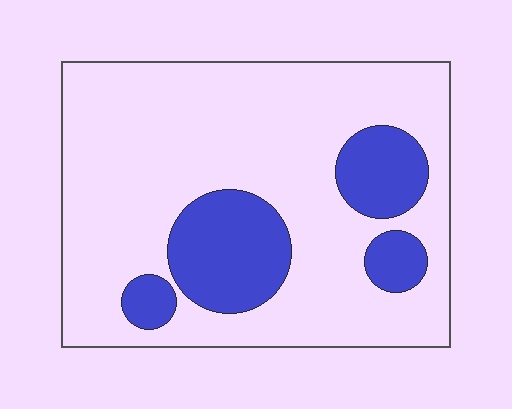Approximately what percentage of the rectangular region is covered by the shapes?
Approximately 20%.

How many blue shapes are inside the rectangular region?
4.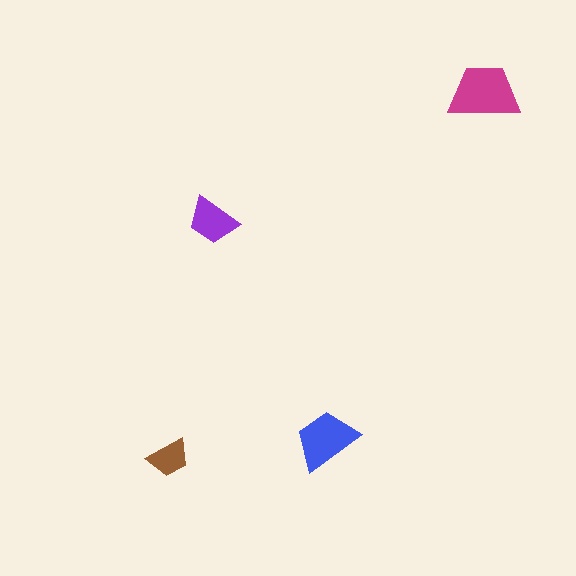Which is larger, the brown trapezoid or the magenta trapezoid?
The magenta one.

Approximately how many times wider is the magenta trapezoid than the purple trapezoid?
About 1.5 times wider.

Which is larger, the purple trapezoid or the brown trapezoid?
The purple one.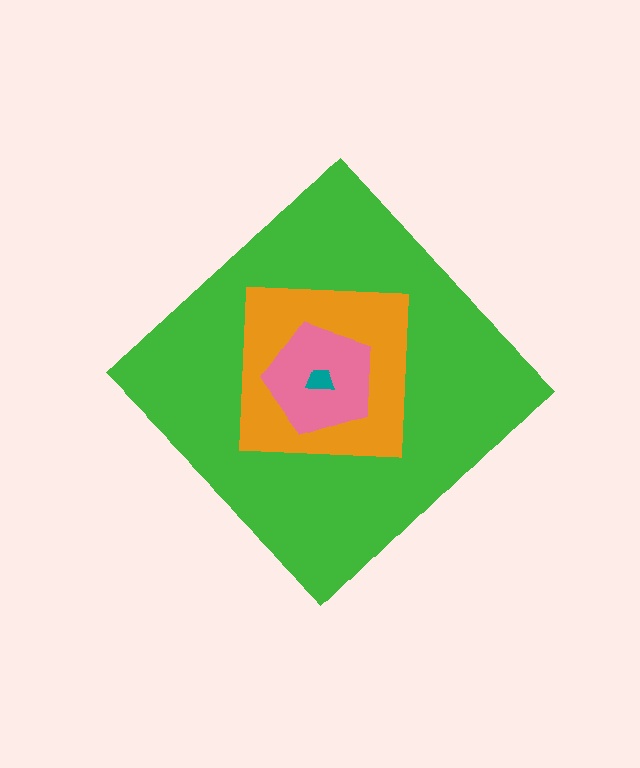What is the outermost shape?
The green diamond.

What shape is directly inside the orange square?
The pink pentagon.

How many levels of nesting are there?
4.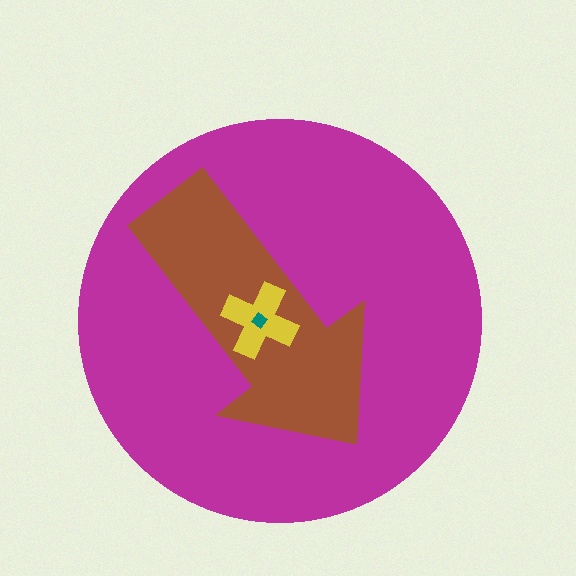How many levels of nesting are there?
4.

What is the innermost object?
The teal diamond.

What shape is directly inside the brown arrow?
The yellow cross.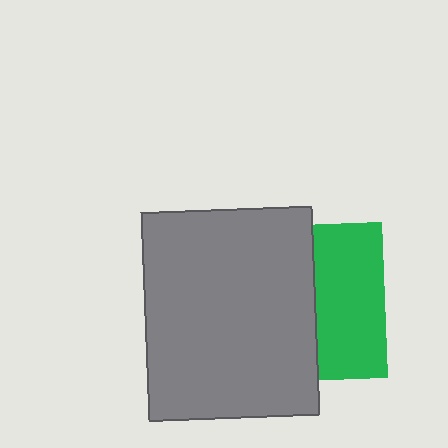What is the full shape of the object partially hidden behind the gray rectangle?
The partially hidden object is a green square.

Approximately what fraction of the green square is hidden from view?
Roughly 56% of the green square is hidden behind the gray rectangle.